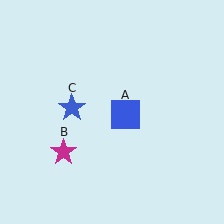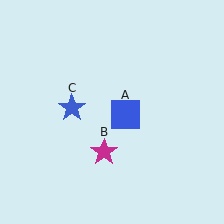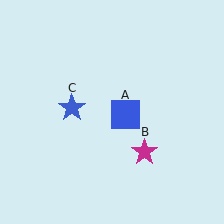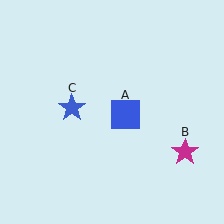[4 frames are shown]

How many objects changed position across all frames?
1 object changed position: magenta star (object B).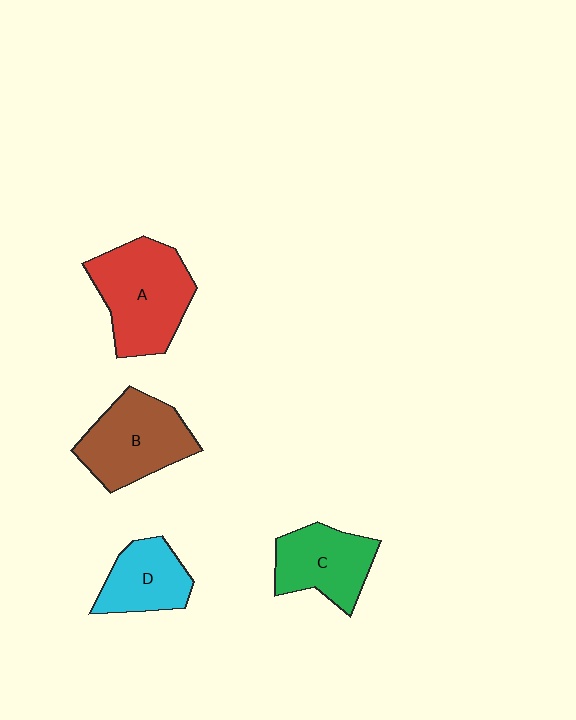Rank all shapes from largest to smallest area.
From largest to smallest: A (red), B (brown), C (green), D (cyan).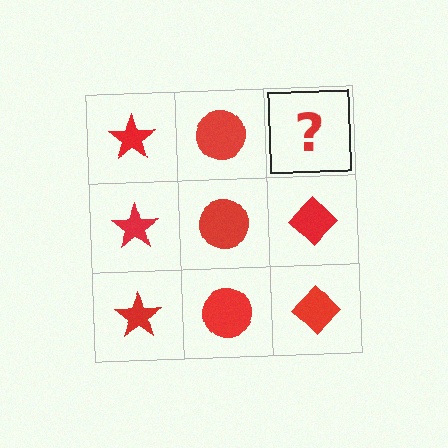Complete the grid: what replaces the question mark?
The question mark should be replaced with a red diamond.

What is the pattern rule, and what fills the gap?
The rule is that each column has a consistent shape. The gap should be filled with a red diamond.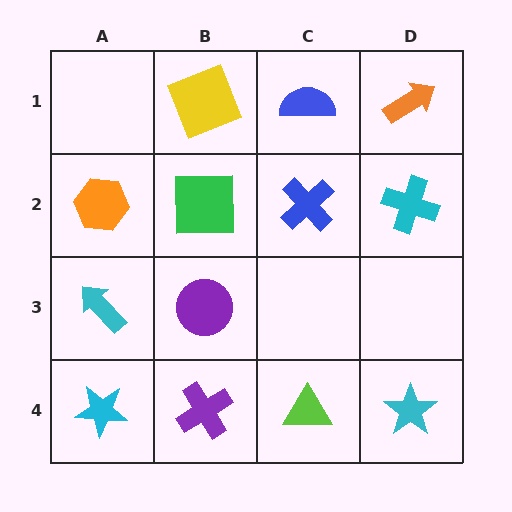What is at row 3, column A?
A cyan arrow.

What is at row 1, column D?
An orange arrow.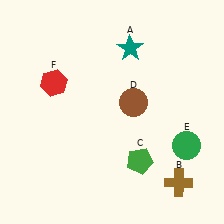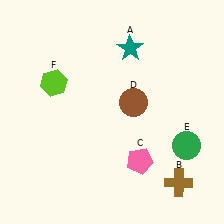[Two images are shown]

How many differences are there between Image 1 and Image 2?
There are 2 differences between the two images.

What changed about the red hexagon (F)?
In Image 1, F is red. In Image 2, it changed to lime.